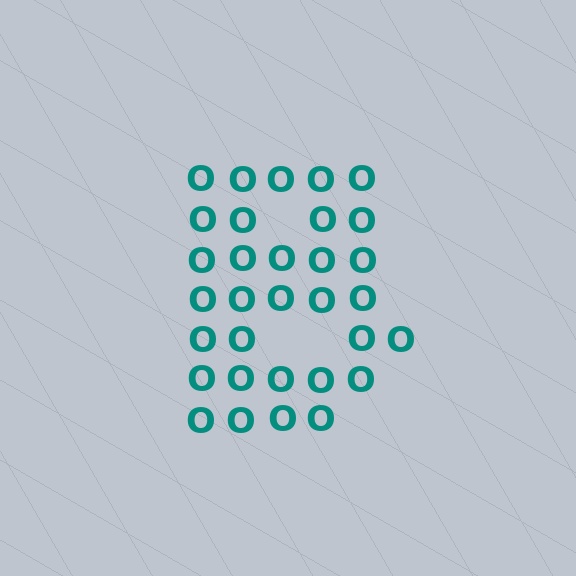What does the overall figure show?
The overall figure shows the letter B.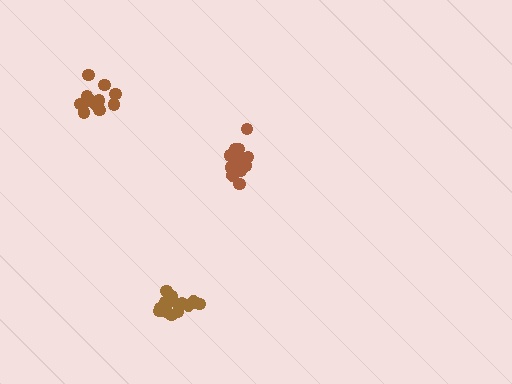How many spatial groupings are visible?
There are 3 spatial groupings.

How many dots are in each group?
Group 1: 14 dots, Group 2: 13 dots, Group 3: 17 dots (44 total).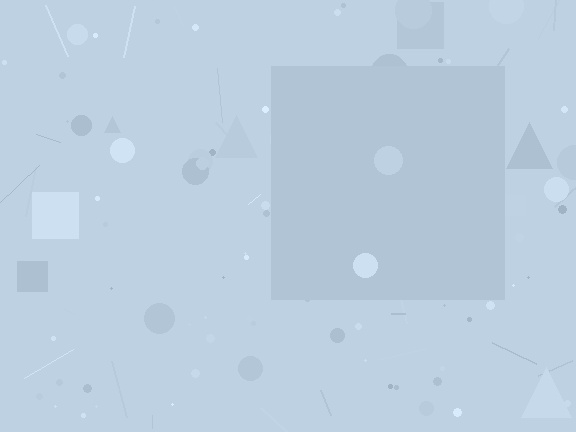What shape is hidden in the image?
A square is hidden in the image.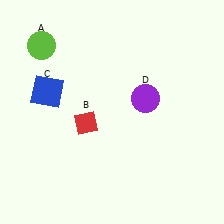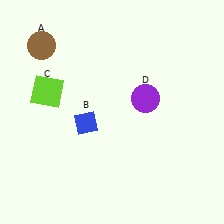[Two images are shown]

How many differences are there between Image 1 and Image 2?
There are 3 differences between the two images.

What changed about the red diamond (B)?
In Image 1, B is red. In Image 2, it changed to blue.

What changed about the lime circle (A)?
In Image 1, A is lime. In Image 2, it changed to brown.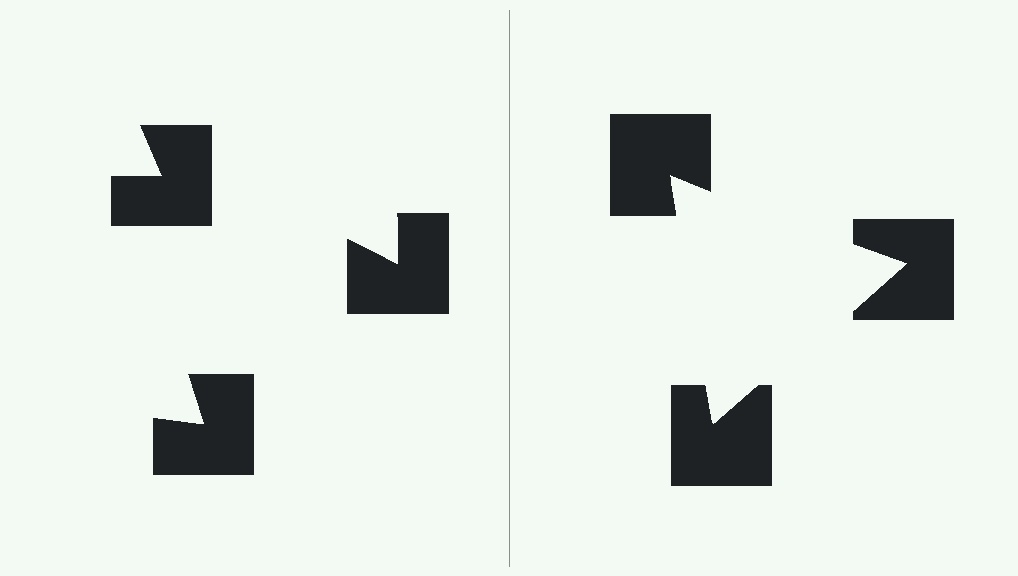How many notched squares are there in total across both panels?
6 — 3 on each side.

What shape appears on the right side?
An illusory triangle.